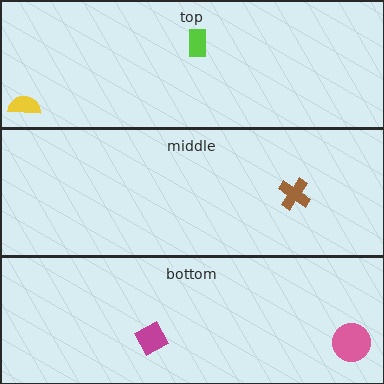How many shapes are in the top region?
2.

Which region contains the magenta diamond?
The bottom region.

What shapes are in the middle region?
The brown cross.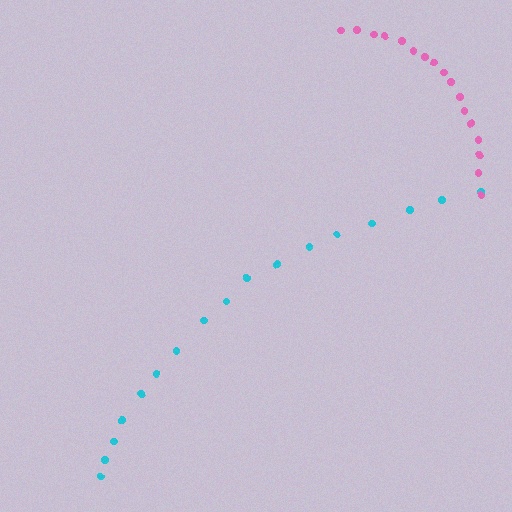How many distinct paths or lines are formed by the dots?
There are 2 distinct paths.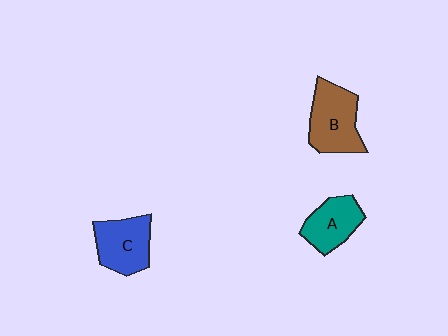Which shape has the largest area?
Shape B (brown).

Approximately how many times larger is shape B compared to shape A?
Approximately 1.3 times.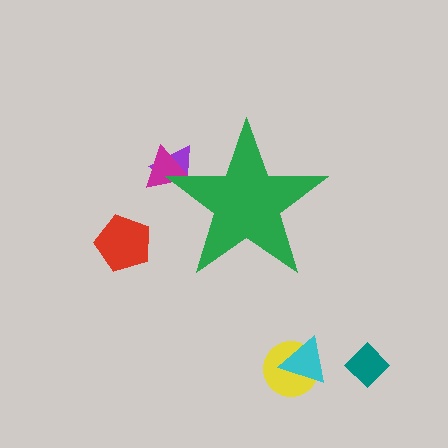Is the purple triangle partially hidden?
Yes, the purple triangle is partially hidden behind the green star.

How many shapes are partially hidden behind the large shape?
2 shapes are partially hidden.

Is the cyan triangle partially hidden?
No, the cyan triangle is fully visible.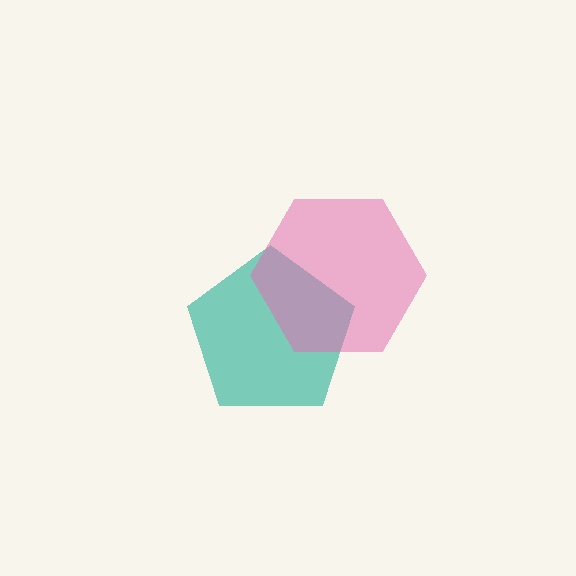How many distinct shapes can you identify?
There are 2 distinct shapes: a teal pentagon, a pink hexagon.